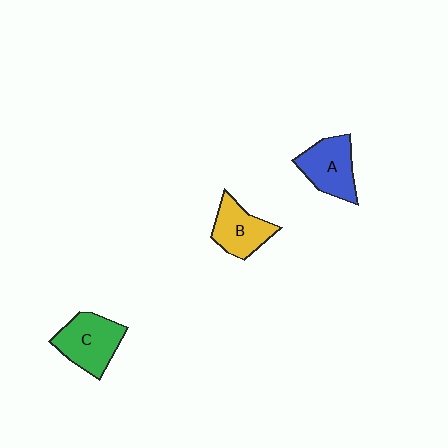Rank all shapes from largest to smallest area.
From largest to smallest: C (green), A (blue), B (yellow).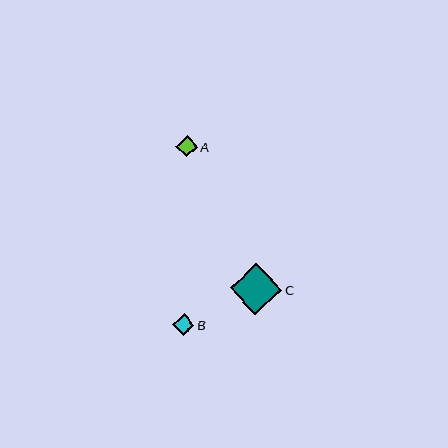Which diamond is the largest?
Diamond C is the largest with a size of approximately 51 pixels.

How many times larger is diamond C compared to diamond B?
Diamond C is approximately 2.4 times the size of diamond B.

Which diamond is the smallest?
Diamond B is the smallest with a size of approximately 22 pixels.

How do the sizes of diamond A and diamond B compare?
Diamond A and diamond B are approximately the same size.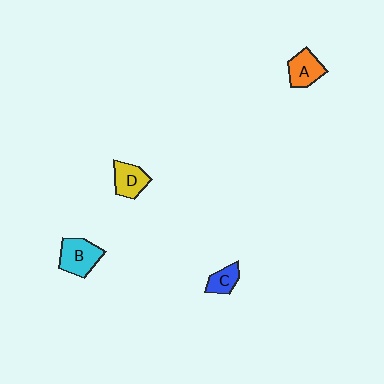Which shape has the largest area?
Shape B (cyan).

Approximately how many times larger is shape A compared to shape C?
Approximately 1.5 times.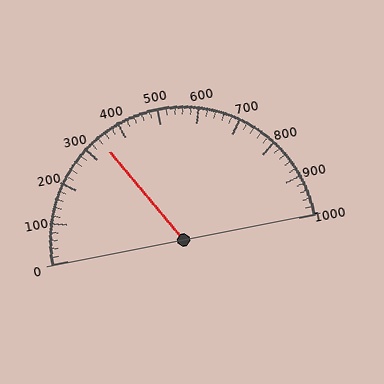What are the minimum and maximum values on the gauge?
The gauge ranges from 0 to 1000.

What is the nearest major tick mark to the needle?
The nearest major tick mark is 300.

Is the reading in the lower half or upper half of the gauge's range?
The reading is in the lower half of the range (0 to 1000).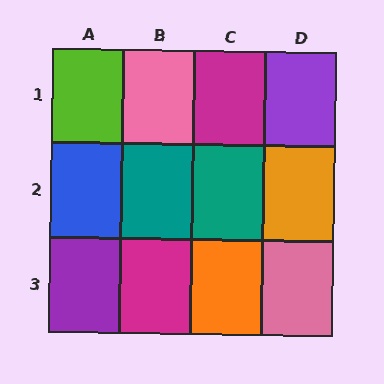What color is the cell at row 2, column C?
Teal.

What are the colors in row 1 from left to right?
Lime, pink, magenta, purple.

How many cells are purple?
2 cells are purple.